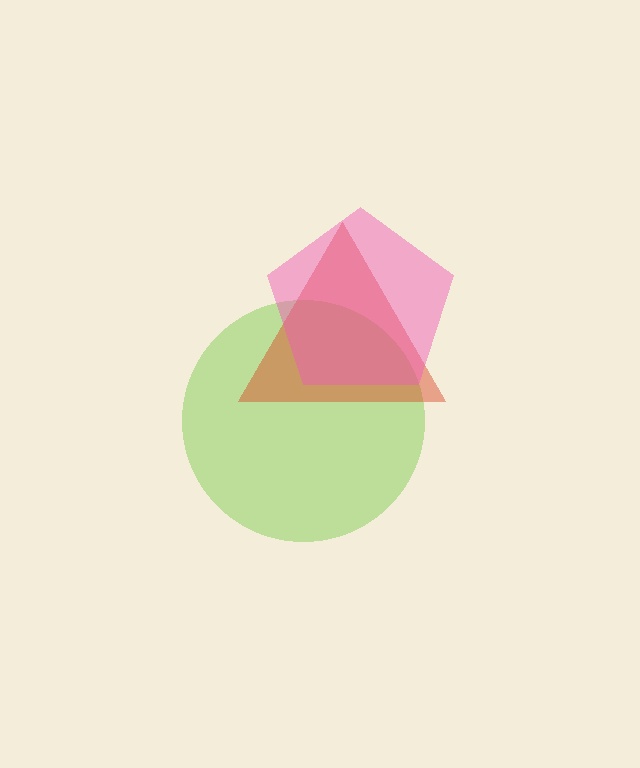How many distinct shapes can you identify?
There are 3 distinct shapes: a lime circle, a red triangle, a pink pentagon.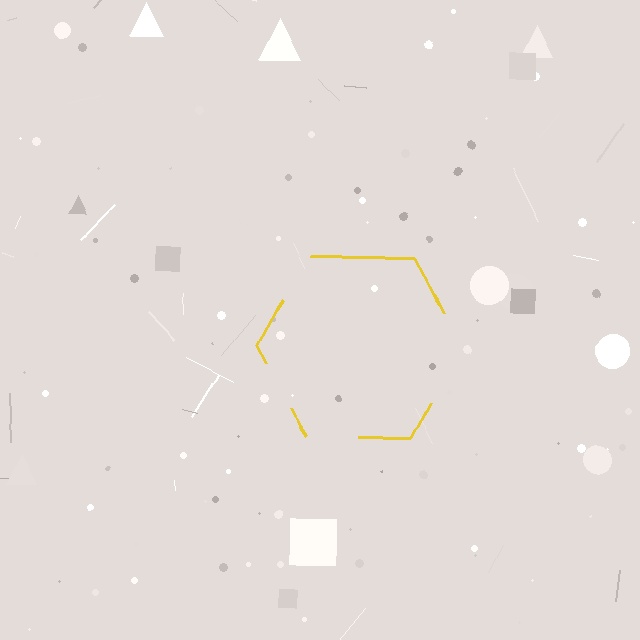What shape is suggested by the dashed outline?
The dashed outline suggests a hexagon.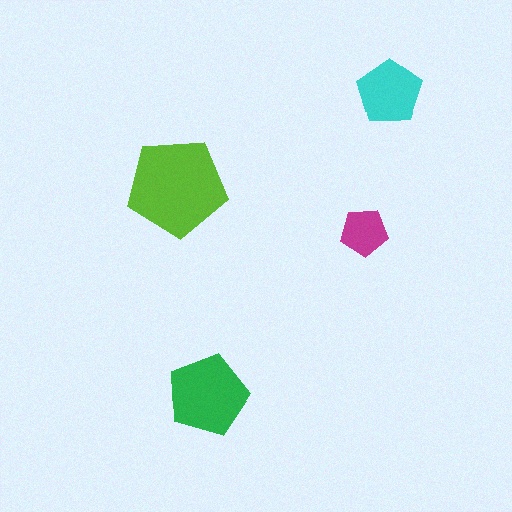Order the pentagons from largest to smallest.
the lime one, the green one, the cyan one, the magenta one.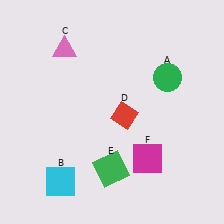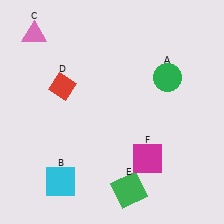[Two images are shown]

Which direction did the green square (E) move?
The green square (E) moved down.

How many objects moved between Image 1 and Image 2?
3 objects moved between the two images.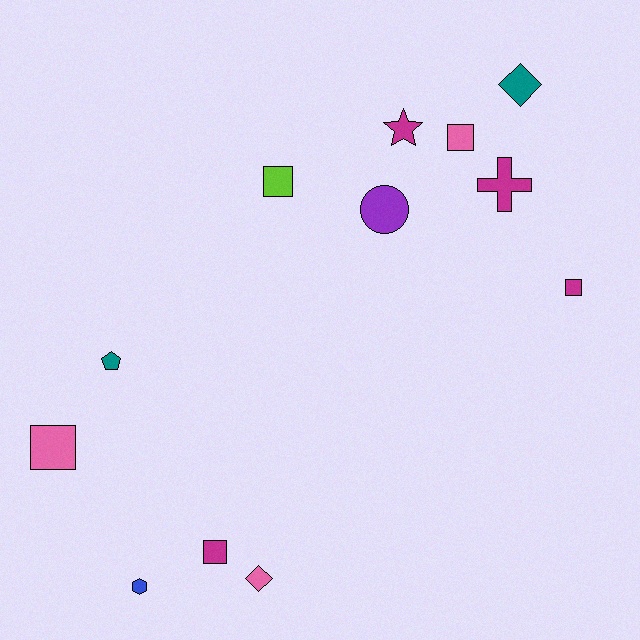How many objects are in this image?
There are 12 objects.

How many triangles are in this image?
There are no triangles.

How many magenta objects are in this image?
There are 4 magenta objects.